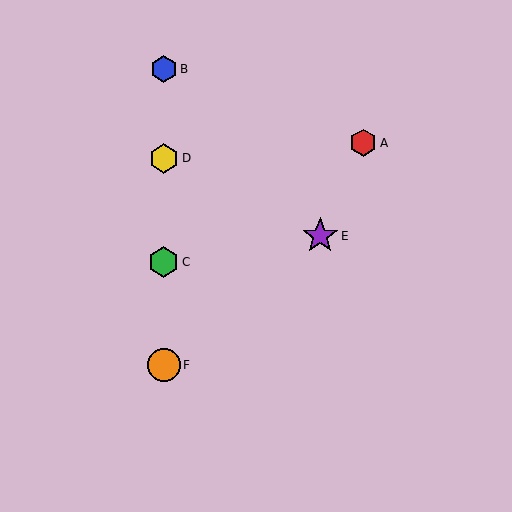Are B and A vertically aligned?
No, B is at x≈164 and A is at x≈363.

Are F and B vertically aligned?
Yes, both are at x≈164.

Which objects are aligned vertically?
Objects B, C, D, F are aligned vertically.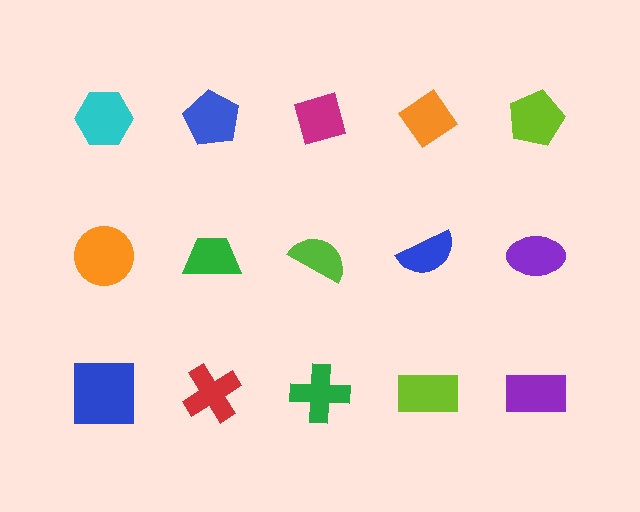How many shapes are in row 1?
5 shapes.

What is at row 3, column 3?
A green cross.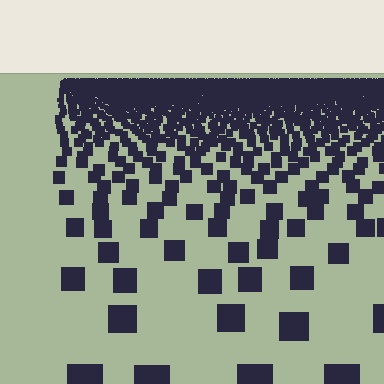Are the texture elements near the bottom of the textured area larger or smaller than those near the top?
Larger. Near the bottom, elements are closer to the viewer and appear at a bigger on-screen size.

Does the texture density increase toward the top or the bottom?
Density increases toward the top.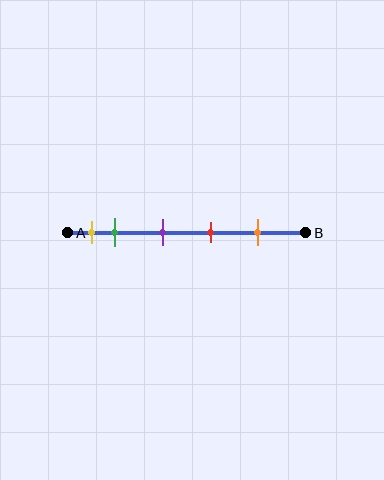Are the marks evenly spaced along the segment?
No, the marks are not evenly spaced.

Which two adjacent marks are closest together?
The yellow and green marks are the closest adjacent pair.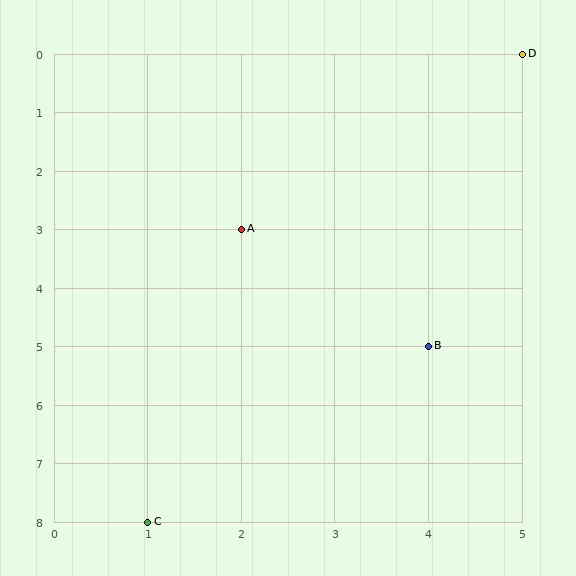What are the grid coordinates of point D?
Point D is at grid coordinates (5, 0).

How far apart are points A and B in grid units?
Points A and B are 2 columns and 2 rows apart (about 2.8 grid units diagonally).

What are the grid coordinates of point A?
Point A is at grid coordinates (2, 3).